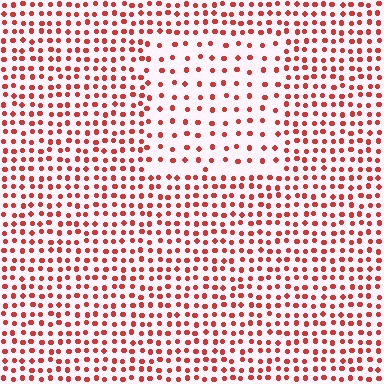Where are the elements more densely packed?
The elements are more densely packed outside the rectangle boundary.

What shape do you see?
I see a rectangle.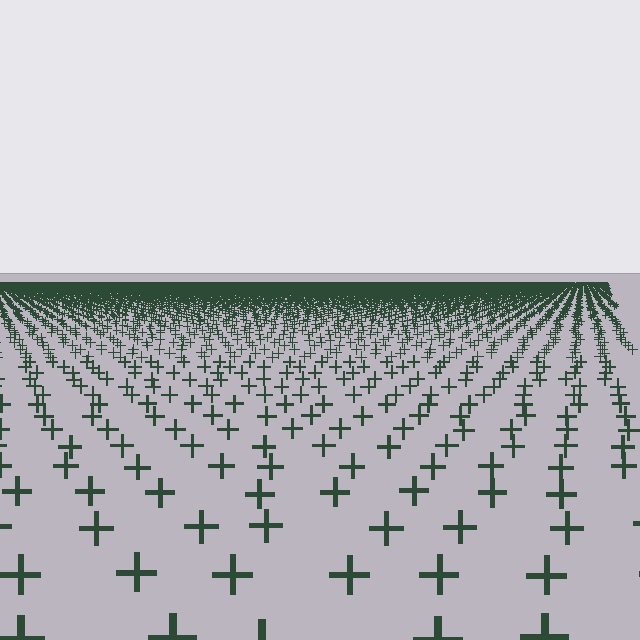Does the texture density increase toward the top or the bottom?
Density increases toward the top.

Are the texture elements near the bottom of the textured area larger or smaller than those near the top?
Larger. Near the bottom, elements are closer to the viewer and appear at a bigger on-screen size.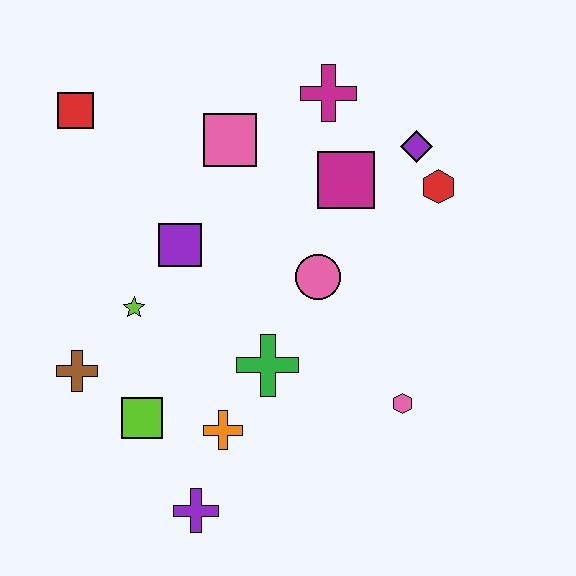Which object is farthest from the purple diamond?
The purple cross is farthest from the purple diamond.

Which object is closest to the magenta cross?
The magenta square is closest to the magenta cross.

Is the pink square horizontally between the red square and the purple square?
No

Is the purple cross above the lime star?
No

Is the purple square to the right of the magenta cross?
No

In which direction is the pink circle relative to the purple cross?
The pink circle is above the purple cross.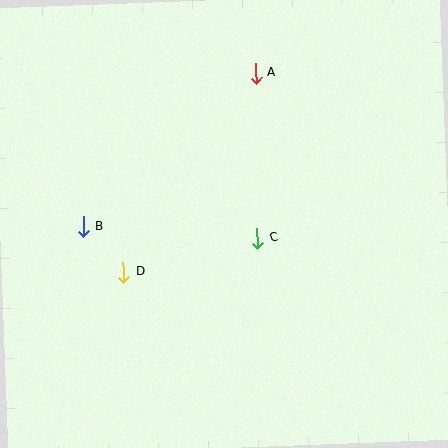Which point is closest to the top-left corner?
Point B is closest to the top-left corner.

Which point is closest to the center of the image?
Point C at (257, 238) is closest to the center.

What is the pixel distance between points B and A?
The distance between B and A is 231 pixels.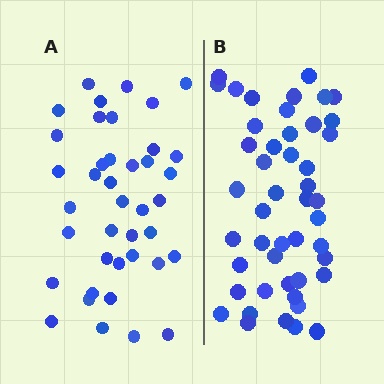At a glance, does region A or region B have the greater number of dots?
Region B (the right region) has more dots.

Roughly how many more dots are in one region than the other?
Region B has roughly 8 or so more dots than region A.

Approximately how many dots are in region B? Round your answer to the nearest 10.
About 50 dots. (The exact count is 47, which rounds to 50.)